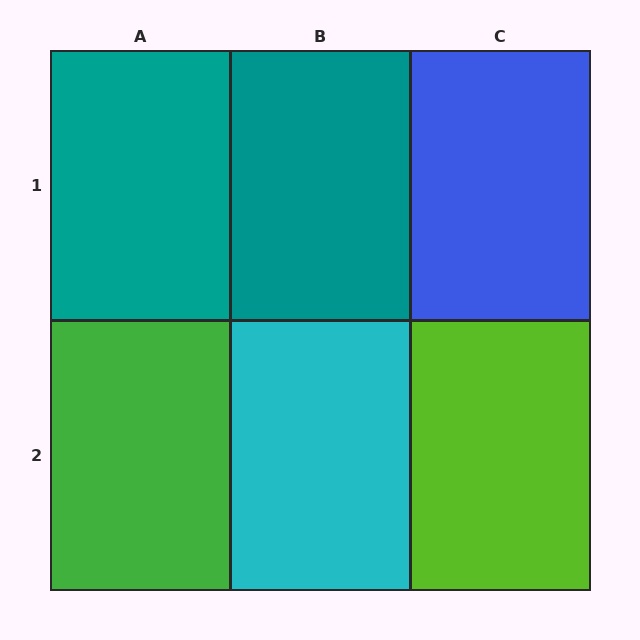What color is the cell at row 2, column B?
Cyan.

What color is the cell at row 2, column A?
Green.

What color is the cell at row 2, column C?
Lime.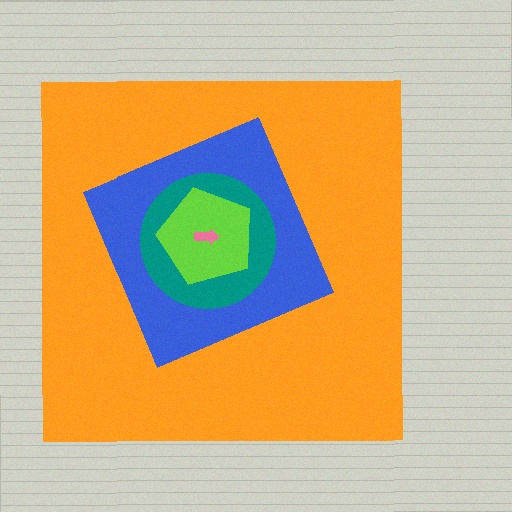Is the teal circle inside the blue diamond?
Yes.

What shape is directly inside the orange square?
The blue diamond.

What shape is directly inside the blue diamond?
The teal circle.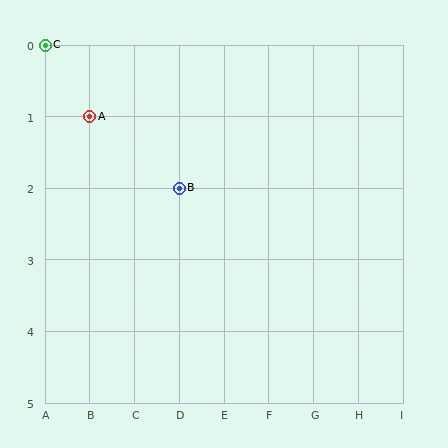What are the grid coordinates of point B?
Point B is at grid coordinates (D, 2).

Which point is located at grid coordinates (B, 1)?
Point A is at (B, 1).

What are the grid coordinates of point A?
Point A is at grid coordinates (B, 1).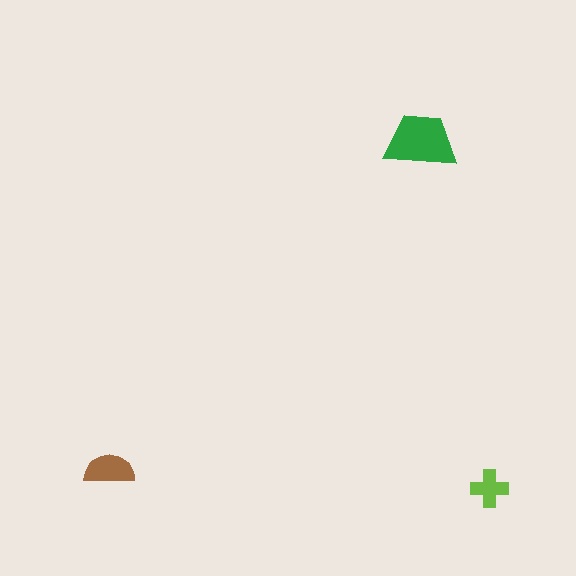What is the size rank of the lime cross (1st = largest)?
3rd.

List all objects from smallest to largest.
The lime cross, the brown semicircle, the green trapezoid.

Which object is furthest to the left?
The brown semicircle is leftmost.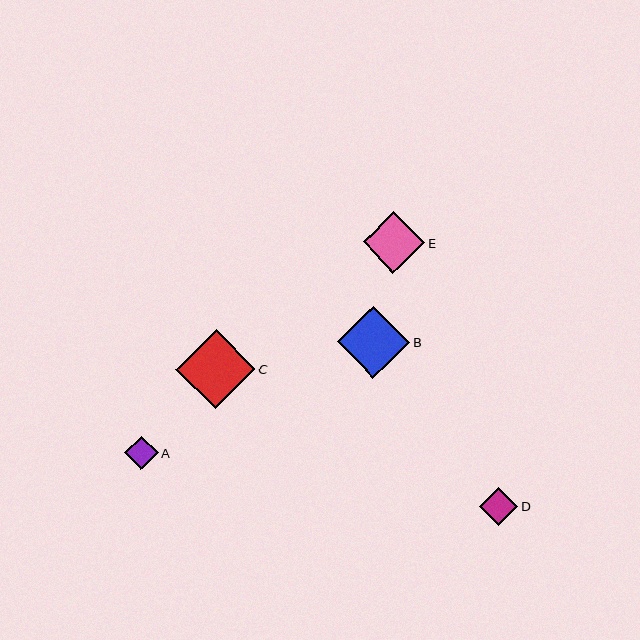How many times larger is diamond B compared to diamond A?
Diamond B is approximately 2.2 times the size of diamond A.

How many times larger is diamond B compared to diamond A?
Diamond B is approximately 2.2 times the size of diamond A.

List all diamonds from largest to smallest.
From largest to smallest: C, B, E, D, A.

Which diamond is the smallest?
Diamond A is the smallest with a size of approximately 33 pixels.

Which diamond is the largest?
Diamond C is the largest with a size of approximately 79 pixels.